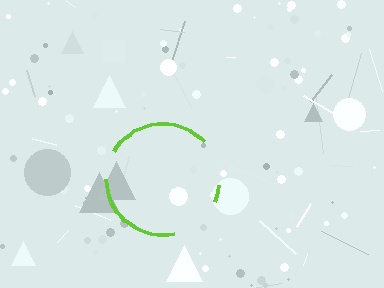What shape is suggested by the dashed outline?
The dashed outline suggests a circle.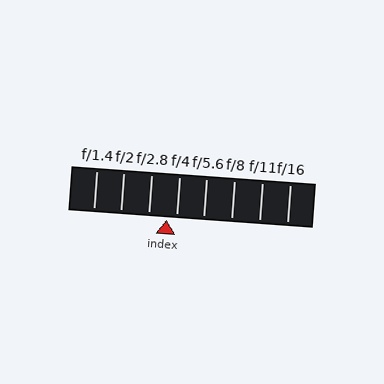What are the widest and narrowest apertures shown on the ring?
The widest aperture shown is f/1.4 and the narrowest is f/16.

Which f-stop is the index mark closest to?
The index mark is closest to f/4.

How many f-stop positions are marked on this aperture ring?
There are 8 f-stop positions marked.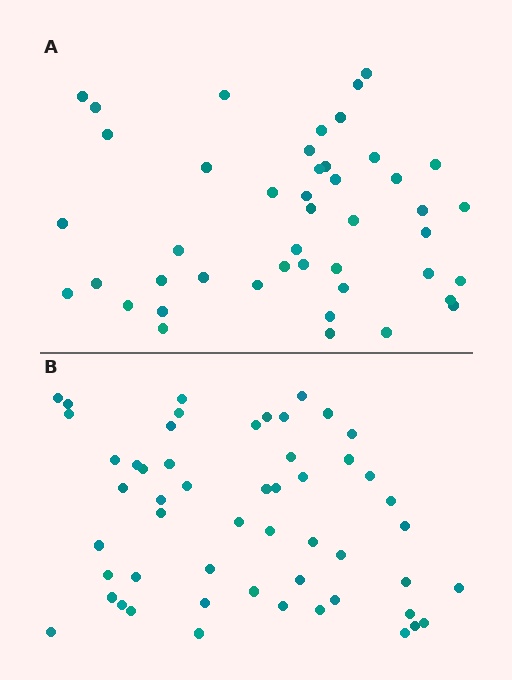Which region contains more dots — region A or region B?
Region B (the bottom region) has more dots.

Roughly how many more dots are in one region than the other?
Region B has roughly 8 or so more dots than region A.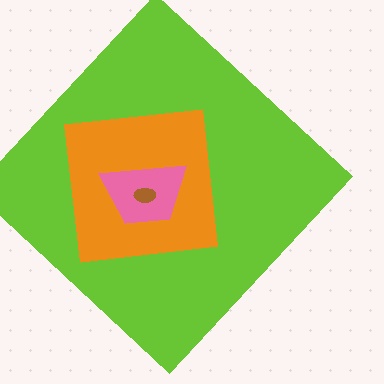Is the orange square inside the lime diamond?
Yes.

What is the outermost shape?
The lime diamond.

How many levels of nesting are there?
4.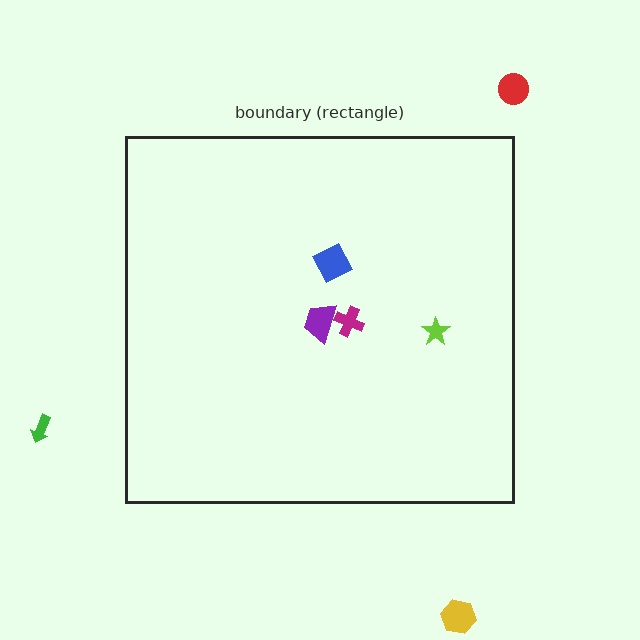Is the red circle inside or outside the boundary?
Outside.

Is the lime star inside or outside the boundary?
Inside.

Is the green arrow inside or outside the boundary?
Outside.